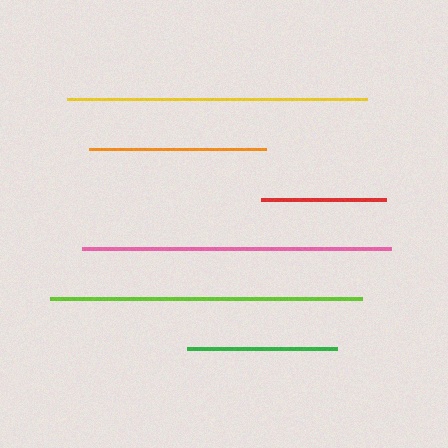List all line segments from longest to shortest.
From longest to shortest: lime, pink, yellow, orange, green, red.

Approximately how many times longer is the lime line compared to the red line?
The lime line is approximately 2.5 times the length of the red line.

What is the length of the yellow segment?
The yellow segment is approximately 300 pixels long.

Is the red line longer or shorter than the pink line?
The pink line is longer than the red line.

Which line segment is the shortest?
The red line is the shortest at approximately 125 pixels.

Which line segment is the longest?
The lime line is the longest at approximately 312 pixels.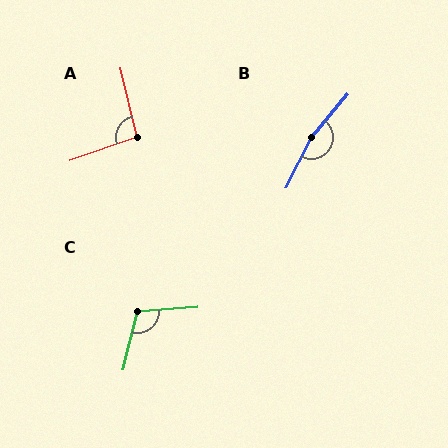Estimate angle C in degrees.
Approximately 109 degrees.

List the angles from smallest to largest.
A (95°), C (109°), B (167°).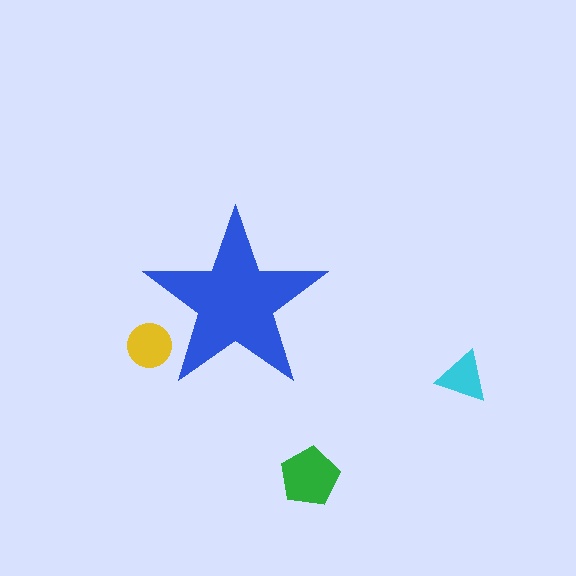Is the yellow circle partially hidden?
Yes, the yellow circle is partially hidden behind the blue star.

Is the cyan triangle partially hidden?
No, the cyan triangle is fully visible.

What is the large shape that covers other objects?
A blue star.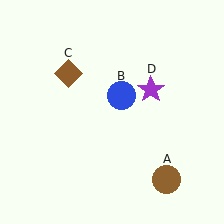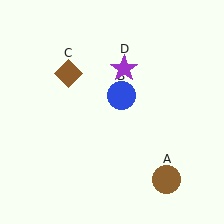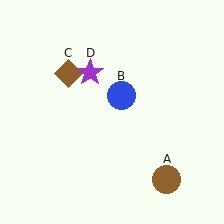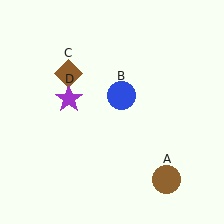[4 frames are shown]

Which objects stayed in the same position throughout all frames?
Brown circle (object A) and blue circle (object B) and brown diamond (object C) remained stationary.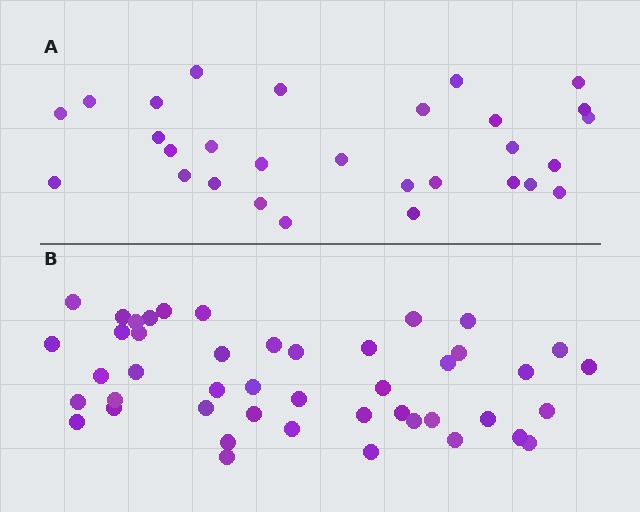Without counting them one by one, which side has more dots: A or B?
Region B (the bottom region) has more dots.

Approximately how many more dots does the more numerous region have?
Region B has approximately 15 more dots than region A.